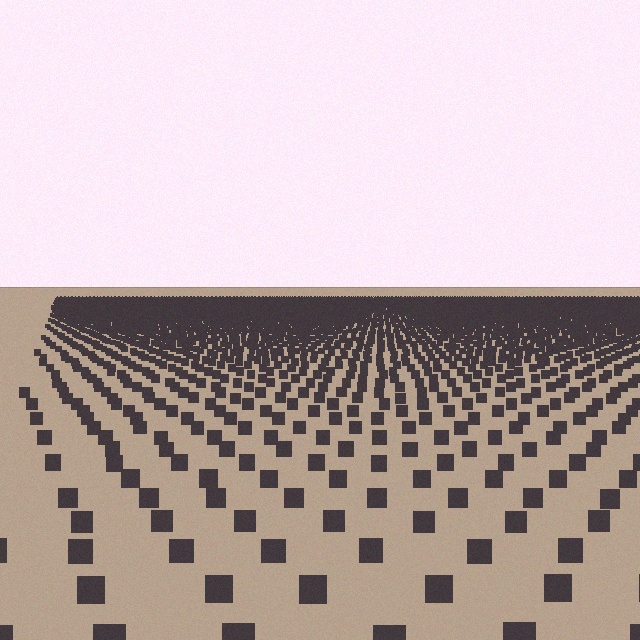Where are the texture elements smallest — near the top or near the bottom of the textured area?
Near the top.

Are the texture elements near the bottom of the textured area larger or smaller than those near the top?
Larger. Near the bottom, elements are closer to the viewer and appear at a bigger on-screen size.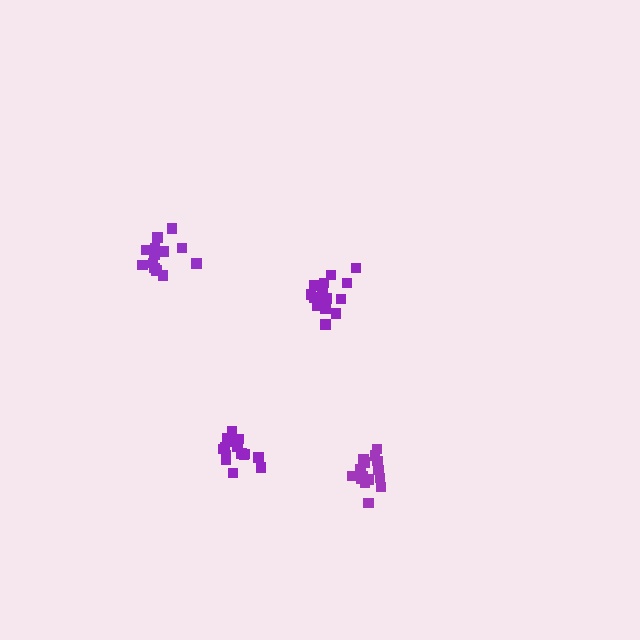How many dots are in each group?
Group 1: 17 dots, Group 2: 15 dots, Group 3: 14 dots, Group 4: 15 dots (61 total).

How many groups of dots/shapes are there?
There are 4 groups.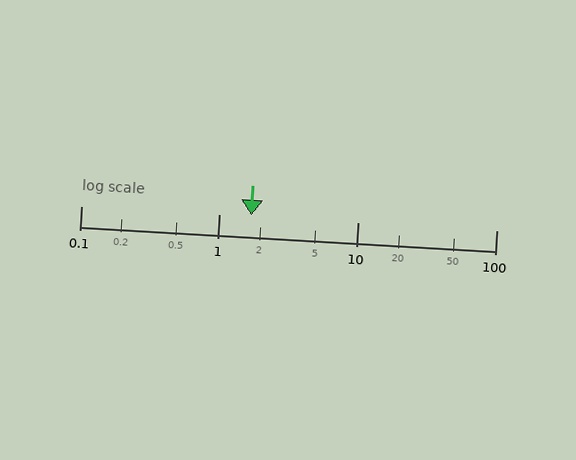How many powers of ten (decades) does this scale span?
The scale spans 3 decades, from 0.1 to 100.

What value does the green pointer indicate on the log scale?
The pointer indicates approximately 1.7.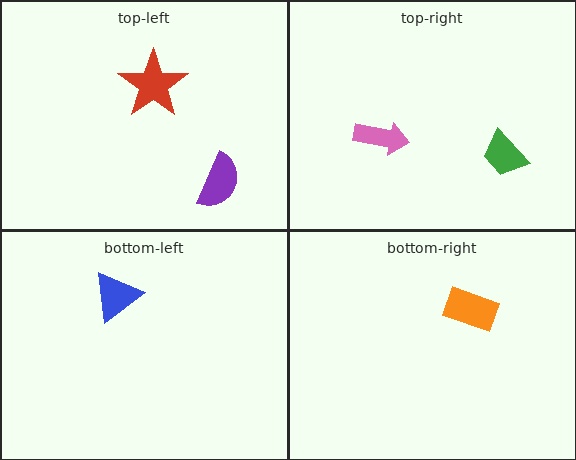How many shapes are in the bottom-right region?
1.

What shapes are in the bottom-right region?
The orange rectangle.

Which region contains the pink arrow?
The top-right region.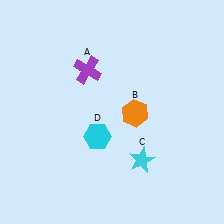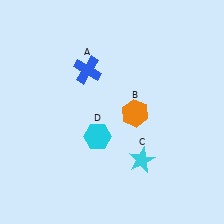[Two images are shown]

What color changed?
The cross (A) changed from purple in Image 1 to blue in Image 2.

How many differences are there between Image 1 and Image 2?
There is 1 difference between the two images.